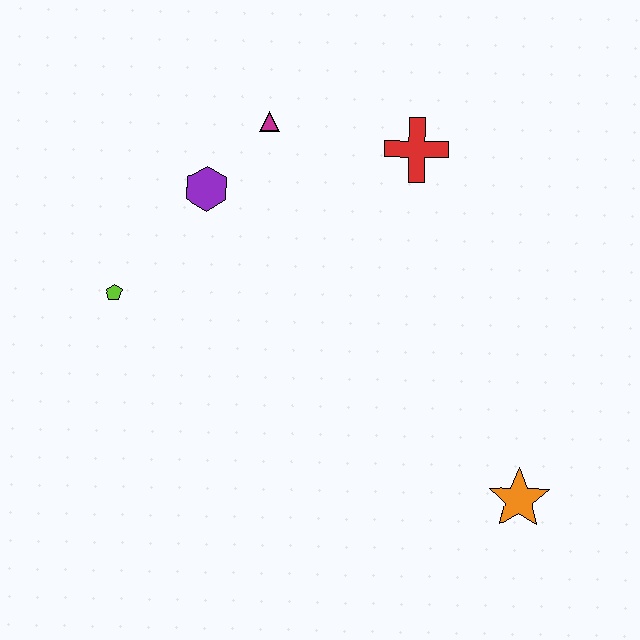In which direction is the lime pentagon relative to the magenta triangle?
The lime pentagon is below the magenta triangle.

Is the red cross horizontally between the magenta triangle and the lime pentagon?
No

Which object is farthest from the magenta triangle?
The orange star is farthest from the magenta triangle.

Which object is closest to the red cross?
The magenta triangle is closest to the red cross.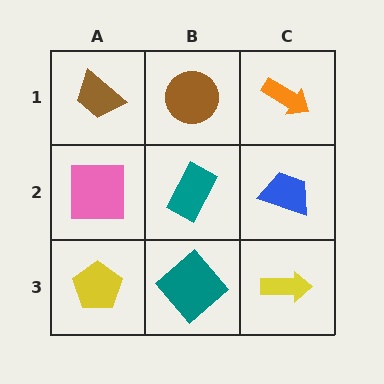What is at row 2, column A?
A pink square.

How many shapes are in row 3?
3 shapes.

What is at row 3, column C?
A yellow arrow.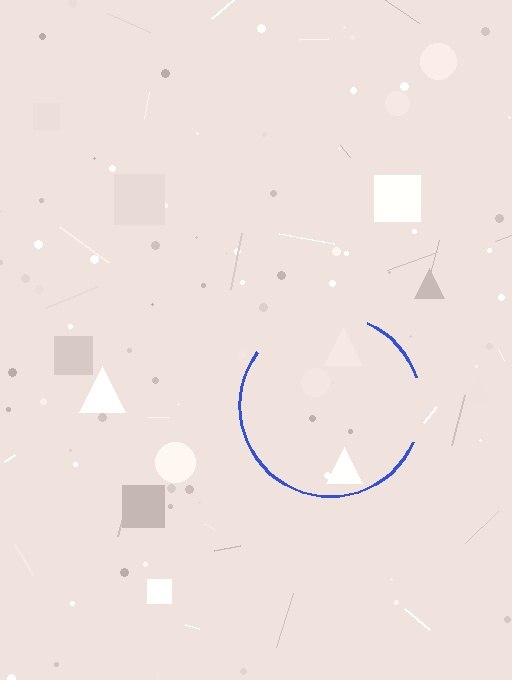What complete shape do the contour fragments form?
The contour fragments form a circle.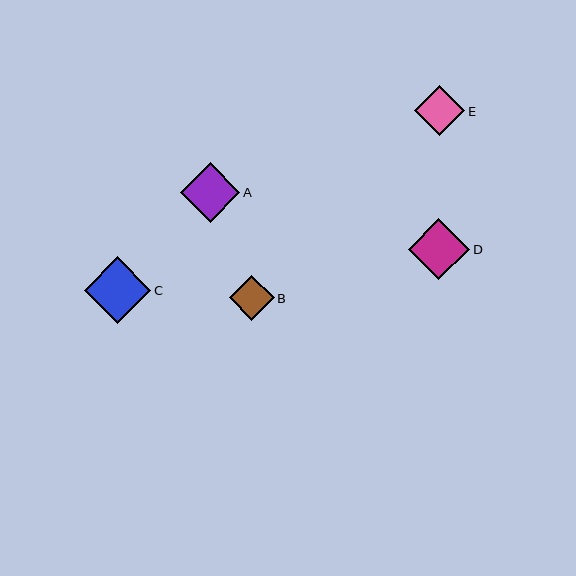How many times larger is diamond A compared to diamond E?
Diamond A is approximately 1.2 times the size of diamond E.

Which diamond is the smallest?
Diamond B is the smallest with a size of approximately 45 pixels.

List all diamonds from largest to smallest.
From largest to smallest: C, D, A, E, B.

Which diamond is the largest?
Diamond C is the largest with a size of approximately 67 pixels.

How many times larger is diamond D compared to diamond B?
Diamond D is approximately 1.4 times the size of diamond B.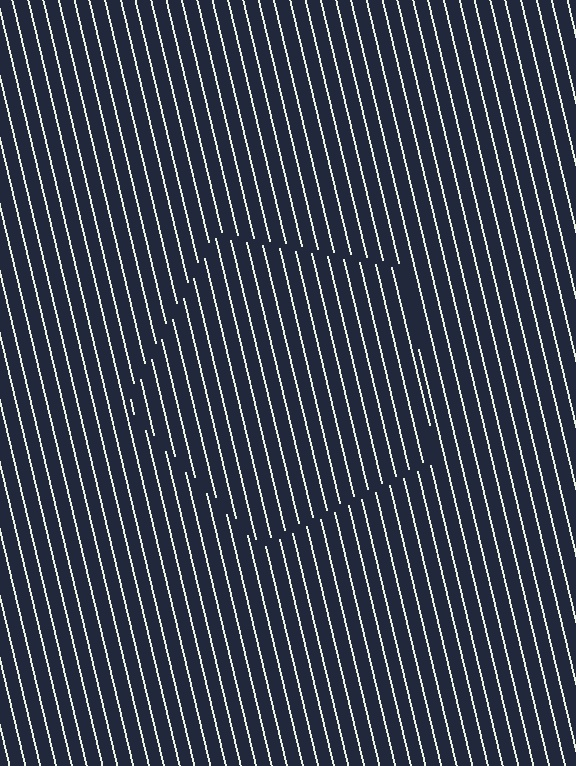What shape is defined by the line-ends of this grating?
An illusory pentagon. The interior of the shape contains the same grating, shifted by half a period — the contour is defined by the phase discontinuity where line-ends from the inner and outer gratings abut.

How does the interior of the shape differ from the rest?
The interior of the shape contains the same grating, shifted by half a period — the contour is defined by the phase discontinuity where line-ends from the inner and outer gratings abut.